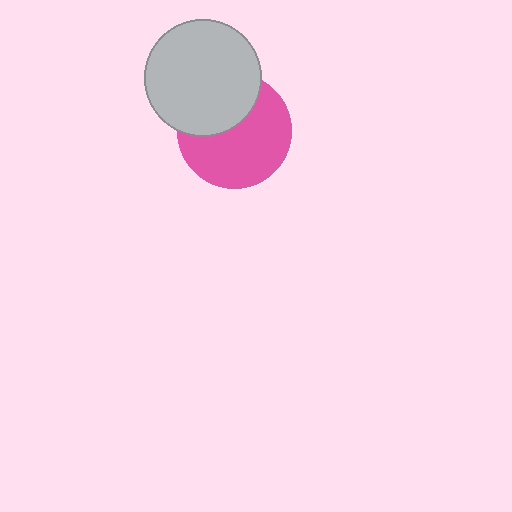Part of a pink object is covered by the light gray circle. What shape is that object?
It is a circle.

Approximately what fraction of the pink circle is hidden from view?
Roughly 37% of the pink circle is hidden behind the light gray circle.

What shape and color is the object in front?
The object in front is a light gray circle.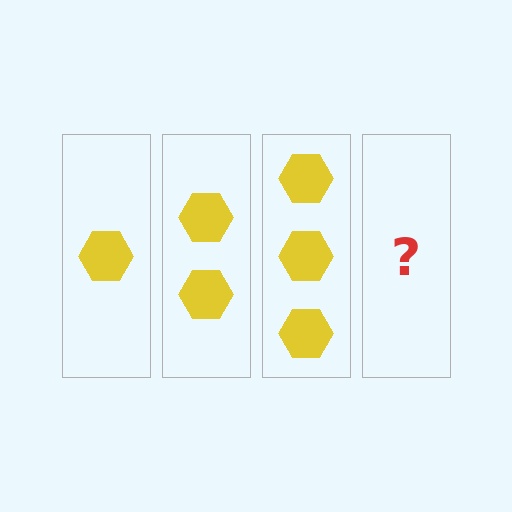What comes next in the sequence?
The next element should be 4 hexagons.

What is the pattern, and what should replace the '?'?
The pattern is that each step adds one more hexagon. The '?' should be 4 hexagons.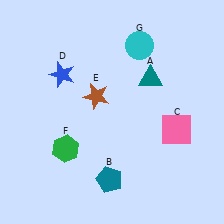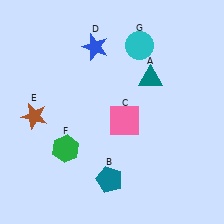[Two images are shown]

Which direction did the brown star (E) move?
The brown star (E) moved left.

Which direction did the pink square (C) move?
The pink square (C) moved left.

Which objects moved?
The objects that moved are: the pink square (C), the blue star (D), the brown star (E).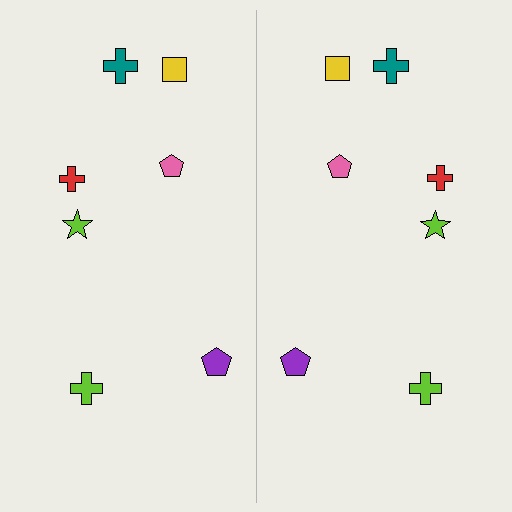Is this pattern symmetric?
Yes, this pattern has bilateral (reflection) symmetry.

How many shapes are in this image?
There are 14 shapes in this image.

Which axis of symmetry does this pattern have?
The pattern has a vertical axis of symmetry running through the center of the image.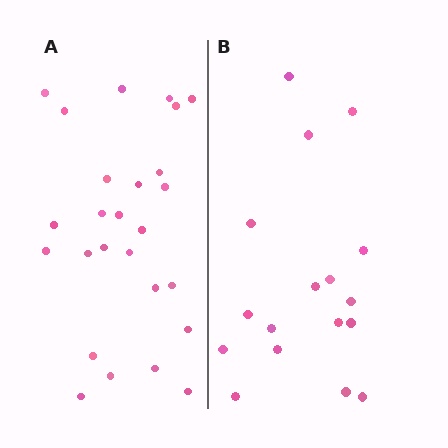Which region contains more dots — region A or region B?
Region A (the left region) has more dots.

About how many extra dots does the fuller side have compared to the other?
Region A has roughly 8 or so more dots than region B.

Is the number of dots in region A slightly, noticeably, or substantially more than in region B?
Region A has substantially more. The ratio is roughly 1.5 to 1.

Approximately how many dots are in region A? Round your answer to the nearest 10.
About 30 dots. (The exact count is 26, which rounds to 30.)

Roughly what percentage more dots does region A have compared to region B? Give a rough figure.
About 55% more.